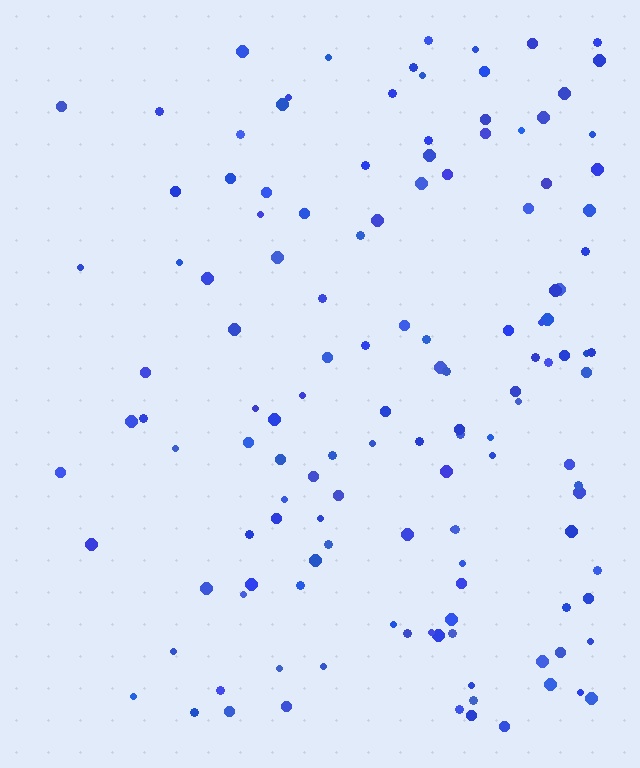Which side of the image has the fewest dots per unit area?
The left.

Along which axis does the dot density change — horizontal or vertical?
Horizontal.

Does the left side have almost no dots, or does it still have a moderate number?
Still a moderate number, just noticeably fewer than the right.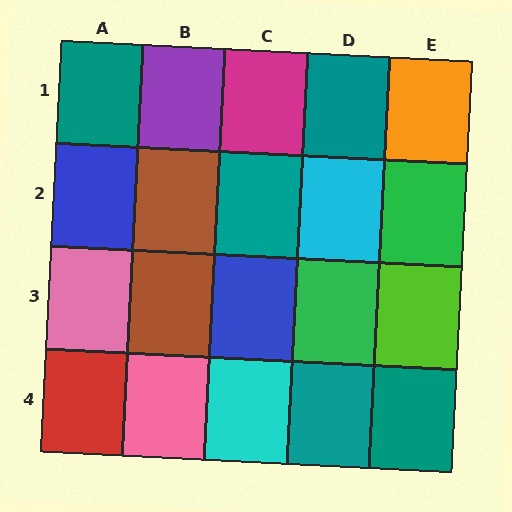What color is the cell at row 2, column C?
Teal.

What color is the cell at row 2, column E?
Green.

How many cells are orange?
1 cell is orange.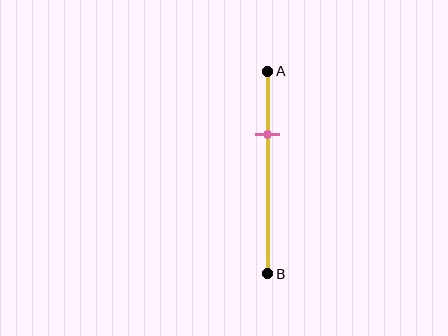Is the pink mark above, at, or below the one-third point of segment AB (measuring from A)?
The pink mark is approximately at the one-third point of segment AB.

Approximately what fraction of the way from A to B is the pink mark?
The pink mark is approximately 30% of the way from A to B.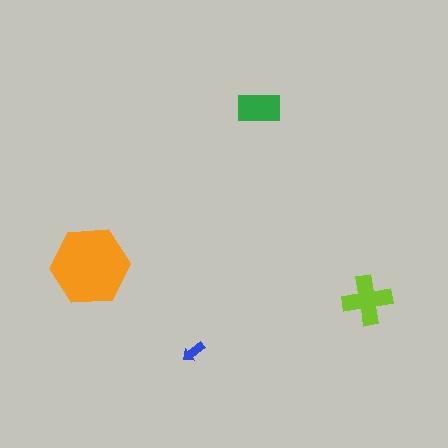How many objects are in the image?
There are 4 objects in the image.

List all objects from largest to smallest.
The orange hexagon, the lime cross, the green rectangle, the blue arrow.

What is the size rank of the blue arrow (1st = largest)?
4th.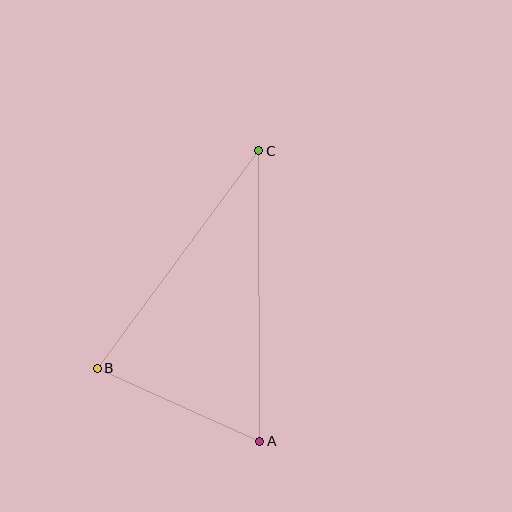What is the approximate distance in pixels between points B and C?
The distance between B and C is approximately 271 pixels.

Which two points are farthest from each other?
Points A and C are farthest from each other.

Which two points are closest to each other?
Points A and B are closest to each other.